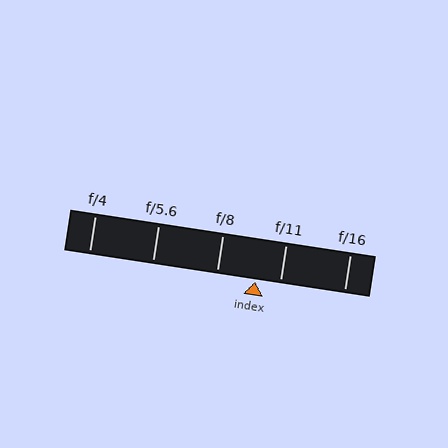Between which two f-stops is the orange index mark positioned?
The index mark is between f/8 and f/11.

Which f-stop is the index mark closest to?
The index mark is closest to f/11.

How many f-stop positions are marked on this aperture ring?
There are 5 f-stop positions marked.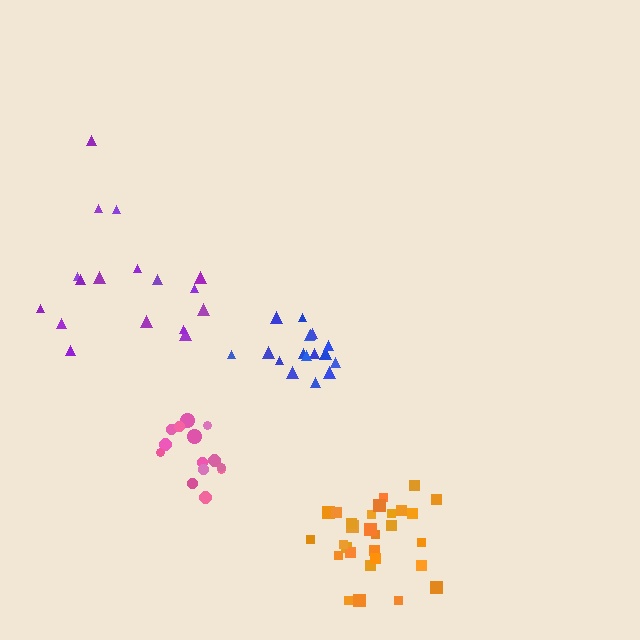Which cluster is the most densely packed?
Orange.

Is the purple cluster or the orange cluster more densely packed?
Orange.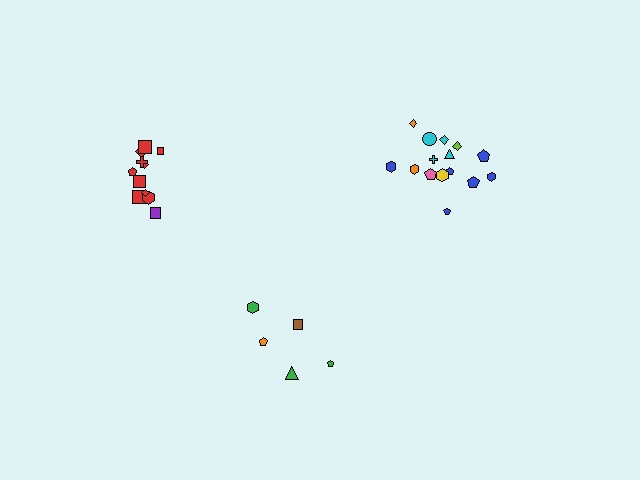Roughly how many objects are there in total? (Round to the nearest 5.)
Roughly 30 objects in total.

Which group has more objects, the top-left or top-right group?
The top-right group.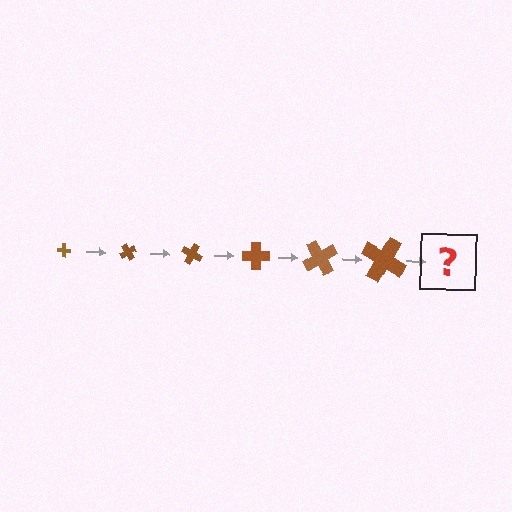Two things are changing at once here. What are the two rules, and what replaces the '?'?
The two rules are that the cross grows larger each step and it rotates 60 degrees each step. The '?' should be a cross, larger than the previous one and rotated 360 degrees from the start.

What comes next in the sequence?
The next element should be a cross, larger than the previous one and rotated 360 degrees from the start.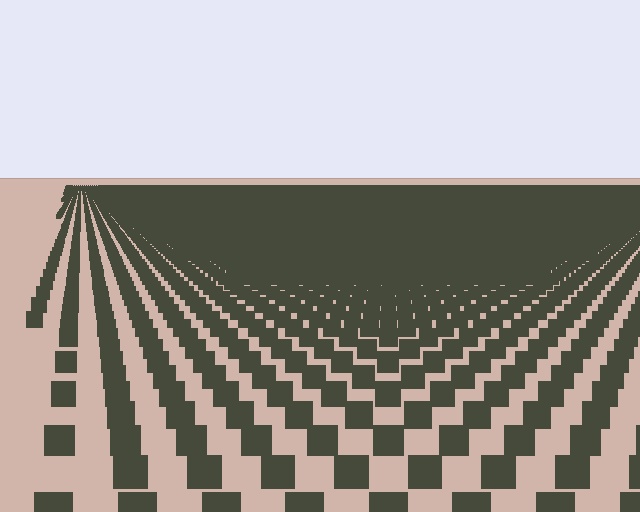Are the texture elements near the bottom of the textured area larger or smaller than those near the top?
Larger. Near the bottom, elements are closer to the viewer and appear at a bigger on-screen size.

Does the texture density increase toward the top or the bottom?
Density increases toward the top.